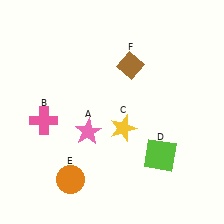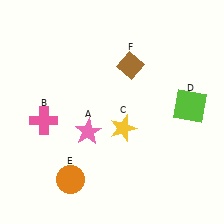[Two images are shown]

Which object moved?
The lime square (D) moved up.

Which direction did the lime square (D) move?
The lime square (D) moved up.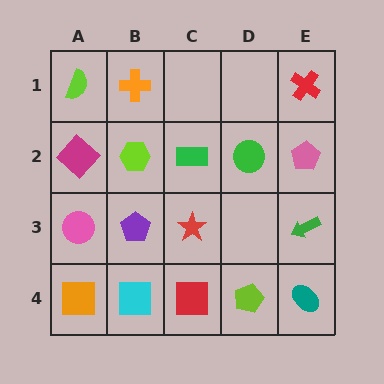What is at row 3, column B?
A purple pentagon.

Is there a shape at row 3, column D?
No, that cell is empty.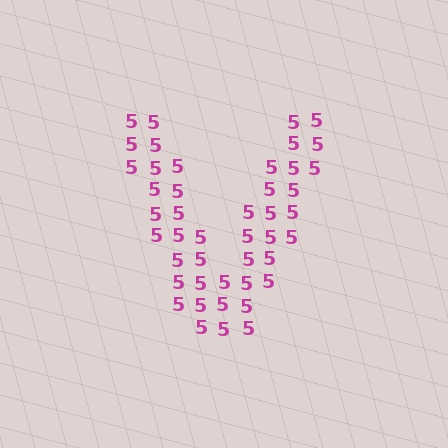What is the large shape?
The large shape is the letter V.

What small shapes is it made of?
It is made of small digit 5's.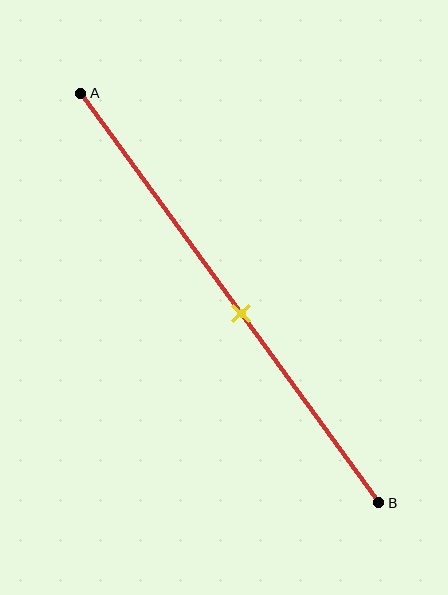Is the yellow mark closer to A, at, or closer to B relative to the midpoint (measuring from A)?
The yellow mark is closer to point B than the midpoint of segment AB.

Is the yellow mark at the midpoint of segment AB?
No, the mark is at about 55% from A, not at the 50% midpoint.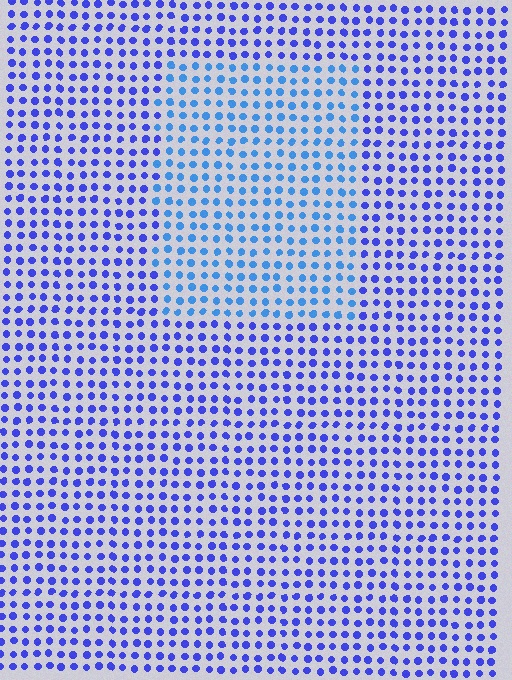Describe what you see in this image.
The image is filled with small blue elements in a uniform arrangement. A rectangle-shaped region is visible where the elements are tinted to a slightly different hue, forming a subtle color boundary.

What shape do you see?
I see a rectangle.